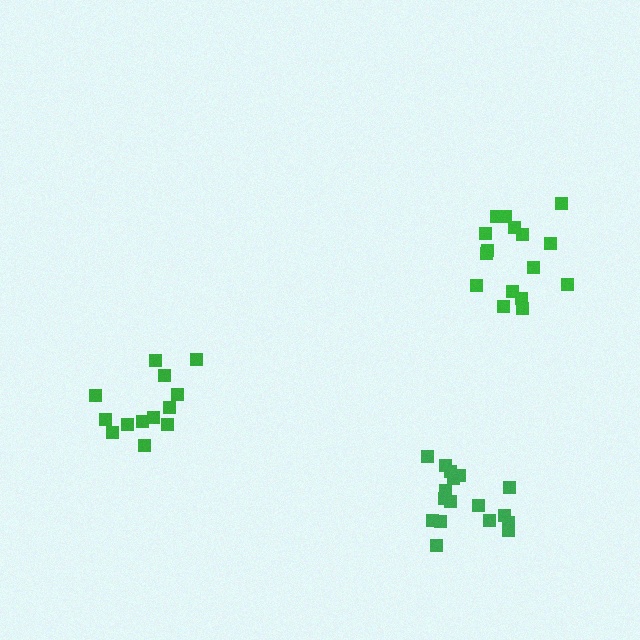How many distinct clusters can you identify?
There are 3 distinct clusters.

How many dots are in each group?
Group 1: 17 dots, Group 2: 13 dots, Group 3: 16 dots (46 total).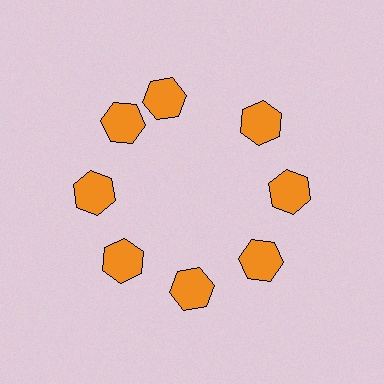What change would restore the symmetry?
The symmetry would be restored by rotating it back into even spacing with its neighbors so that all 8 hexagons sit at equal angles and equal distance from the center.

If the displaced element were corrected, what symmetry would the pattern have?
It would have 8-fold rotational symmetry — the pattern would map onto itself every 45 degrees.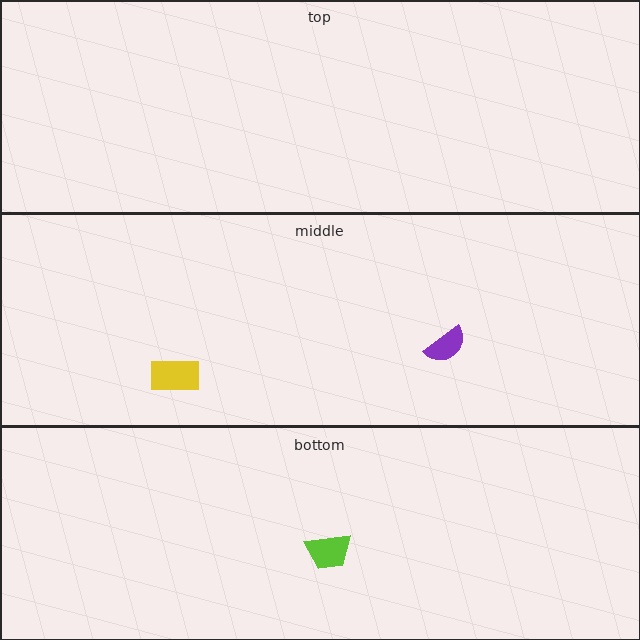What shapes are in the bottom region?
The lime trapezoid.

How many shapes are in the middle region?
2.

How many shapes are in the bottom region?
1.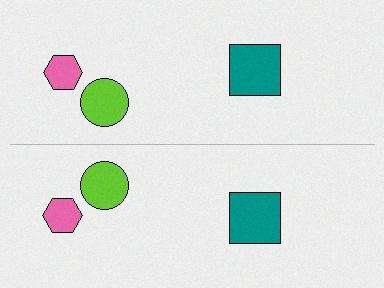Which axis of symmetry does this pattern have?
The pattern has a horizontal axis of symmetry running through the center of the image.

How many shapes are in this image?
There are 6 shapes in this image.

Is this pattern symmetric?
Yes, this pattern has bilateral (reflection) symmetry.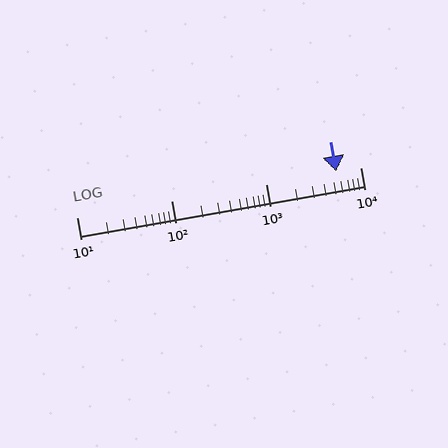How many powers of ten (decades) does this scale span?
The scale spans 3 decades, from 10 to 10000.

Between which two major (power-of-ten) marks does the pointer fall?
The pointer is between 1000 and 10000.